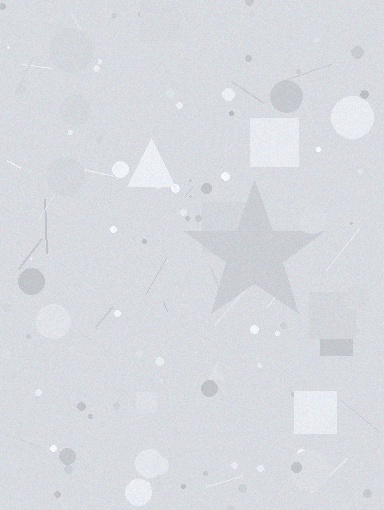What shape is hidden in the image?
A star is hidden in the image.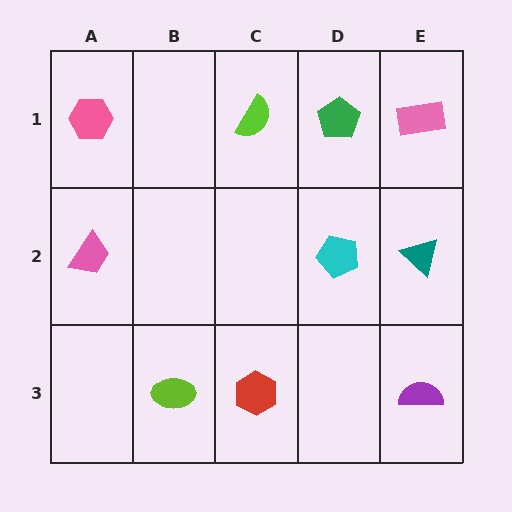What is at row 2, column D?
A cyan pentagon.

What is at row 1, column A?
A pink hexagon.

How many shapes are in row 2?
3 shapes.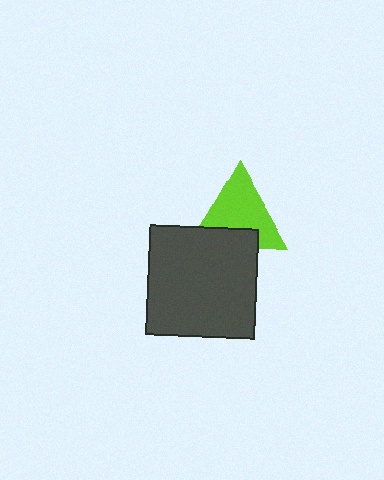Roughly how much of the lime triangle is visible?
Most of it is visible (roughly 70%).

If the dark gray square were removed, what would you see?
You would see the complete lime triangle.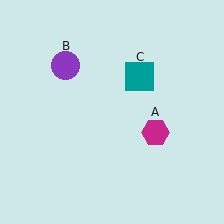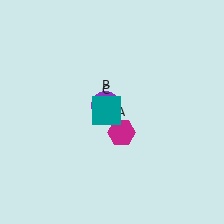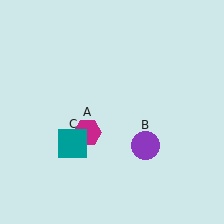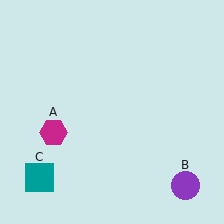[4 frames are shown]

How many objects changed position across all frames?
3 objects changed position: magenta hexagon (object A), purple circle (object B), teal square (object C).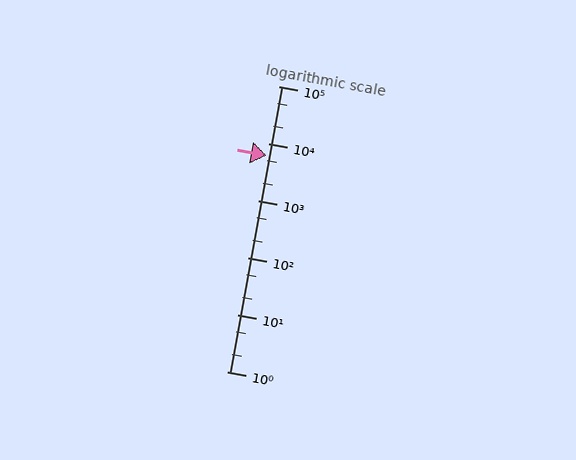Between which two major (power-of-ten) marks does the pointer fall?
The pointer is between 1000 and 10000.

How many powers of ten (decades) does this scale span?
The scale spans 5 decades, from 1 to 100000.